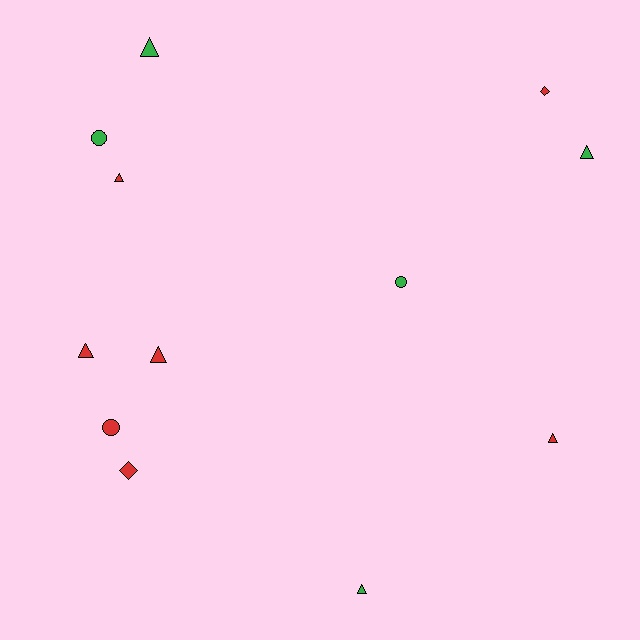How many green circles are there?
There are 2 green circles.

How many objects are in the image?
There are 12 objects.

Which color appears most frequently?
Red, with 7 objects.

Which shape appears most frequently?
Triangle, with 7 objects.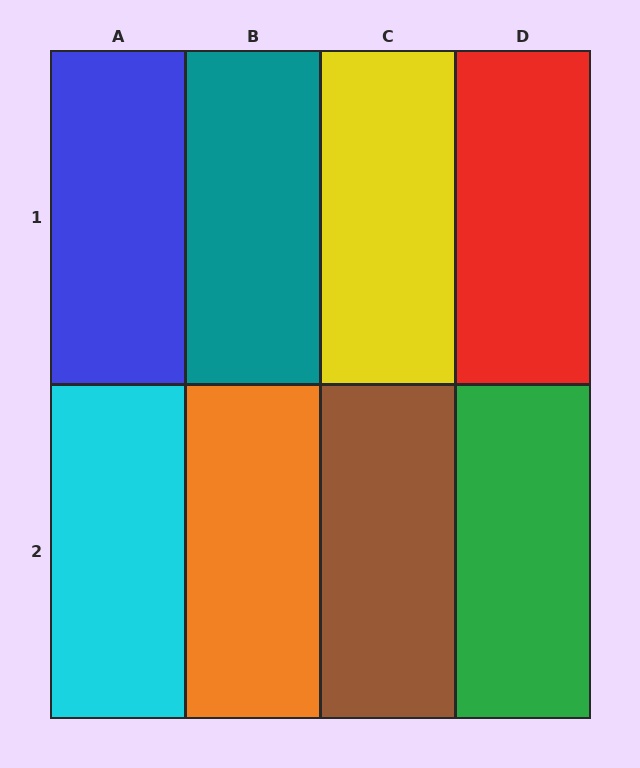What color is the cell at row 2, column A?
Cyan.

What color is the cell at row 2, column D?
Green.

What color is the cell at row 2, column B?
Orange.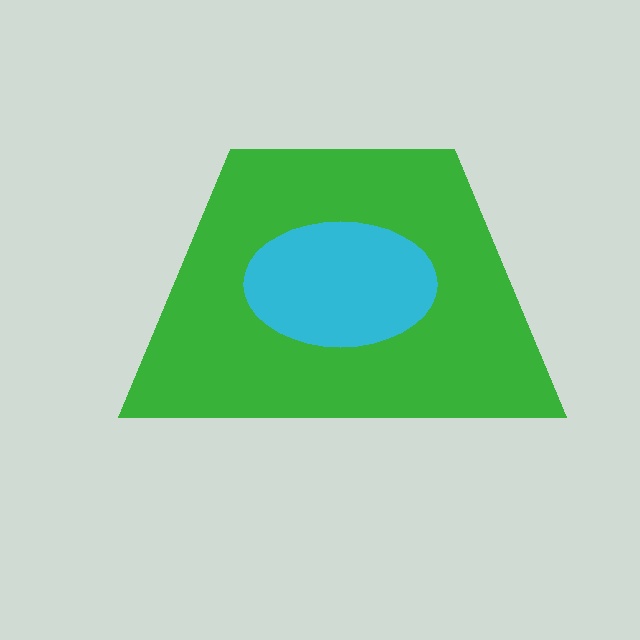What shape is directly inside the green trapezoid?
The cyan ellipse.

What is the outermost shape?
The green trapezoid.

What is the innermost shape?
The cyan ellipse.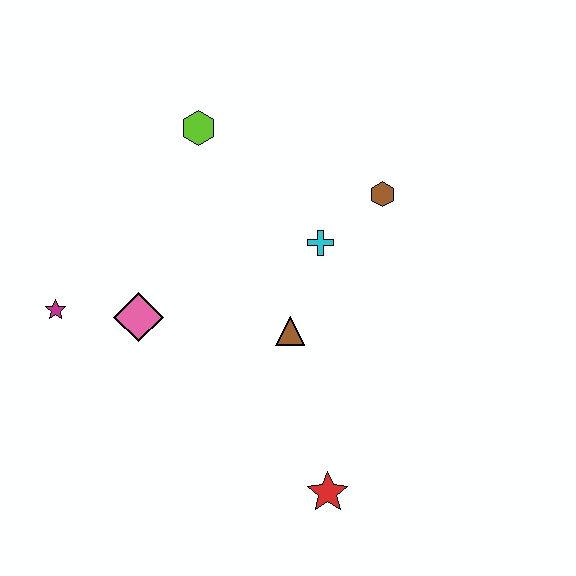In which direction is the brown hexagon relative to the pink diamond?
The brown hexagon is to the right of the pink diamond.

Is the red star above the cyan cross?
No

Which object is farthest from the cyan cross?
The magenta star is farthest from the cyan cross.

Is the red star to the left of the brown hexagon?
Yes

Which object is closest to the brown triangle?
The cyan cross is closest to the brown triangle.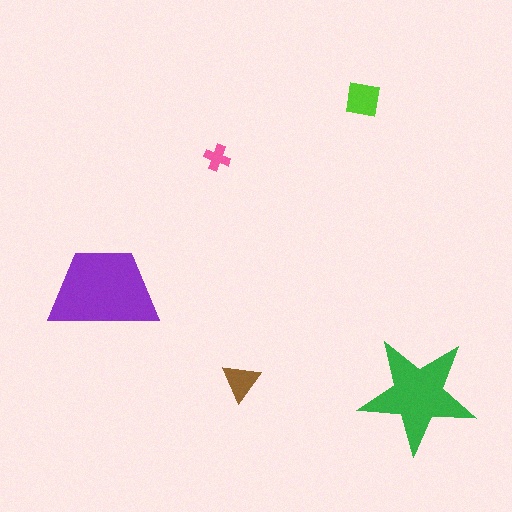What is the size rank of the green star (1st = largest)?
2nd.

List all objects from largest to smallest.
The purple trapezoid, the green star, the lime square, the brown triangle, the pink cross.